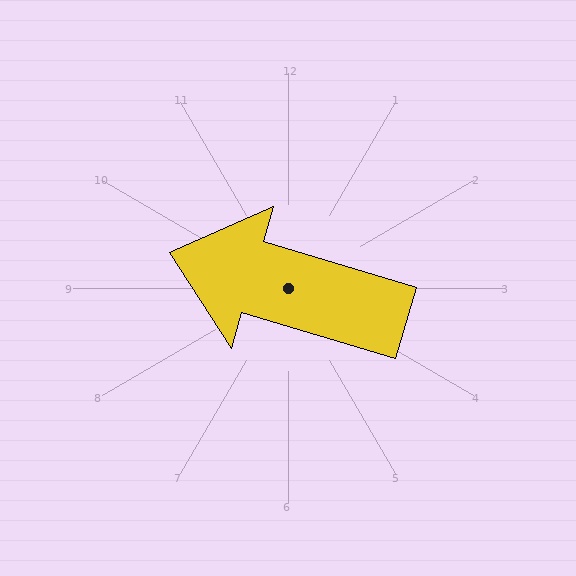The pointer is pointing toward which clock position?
Roughly 10 o'clock.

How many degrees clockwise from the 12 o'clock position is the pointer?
Approximately 287 degrees.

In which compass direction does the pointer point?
West.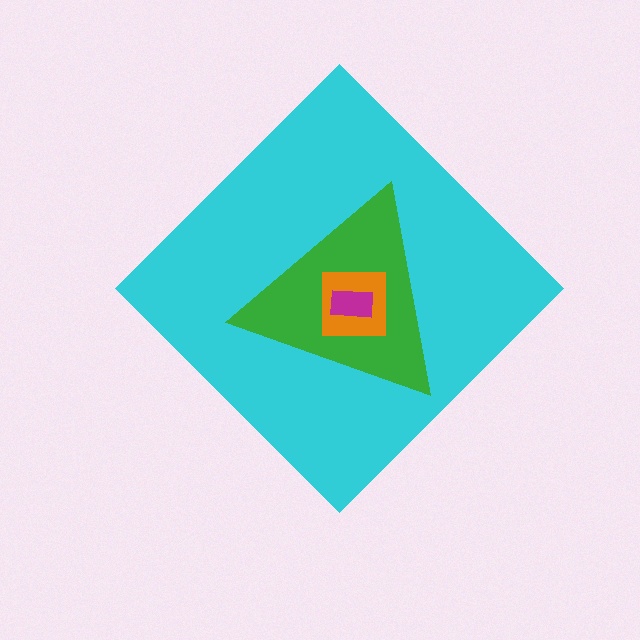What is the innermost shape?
The magenta rectangle.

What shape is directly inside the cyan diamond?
The green triangle.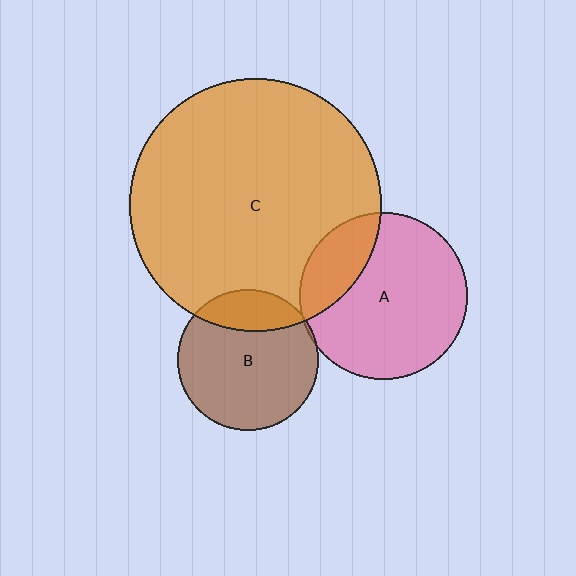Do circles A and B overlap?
Yes.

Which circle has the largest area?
Circle C (orange).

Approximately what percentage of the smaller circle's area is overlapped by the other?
Approximately 5%.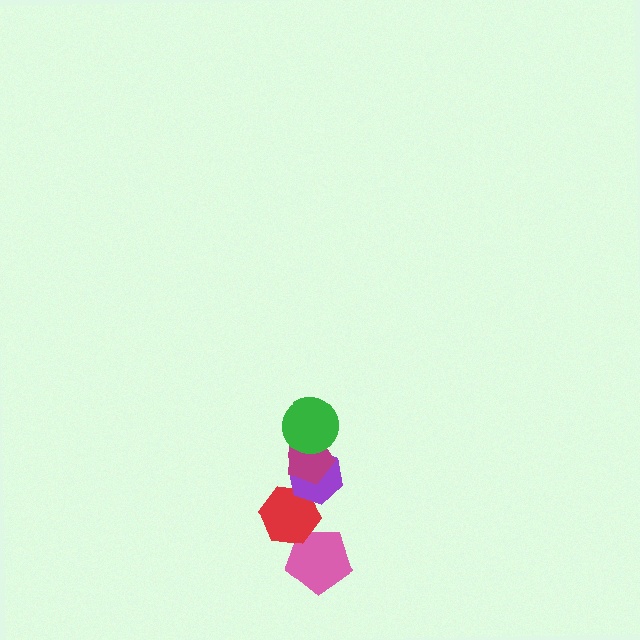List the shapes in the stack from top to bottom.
From top to bottom: the green circle, the magenta pentagon, the purple hexagon, the red hexagon, the pink pentagon.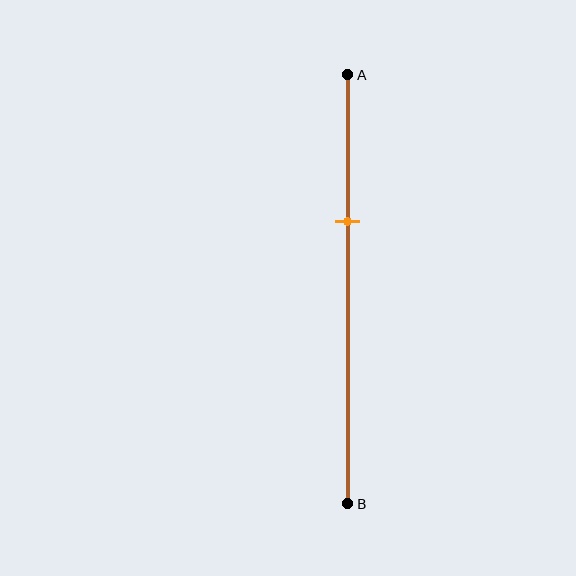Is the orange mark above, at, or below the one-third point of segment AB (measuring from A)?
The orange mark is approximately at the one-third point of segment AB.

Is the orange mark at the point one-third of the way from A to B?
Yes, the mark is approximately at the one-third point.